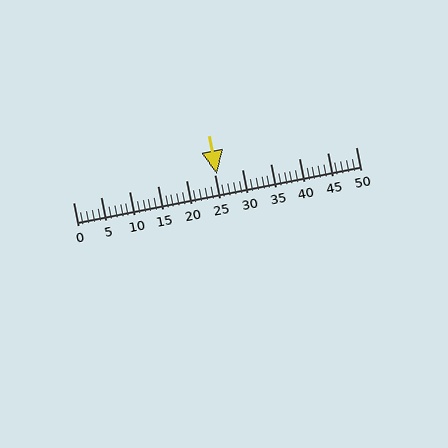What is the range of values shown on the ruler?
The ruler shows values from 0 to 50.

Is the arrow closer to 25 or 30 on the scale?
The arrow is closer to 25.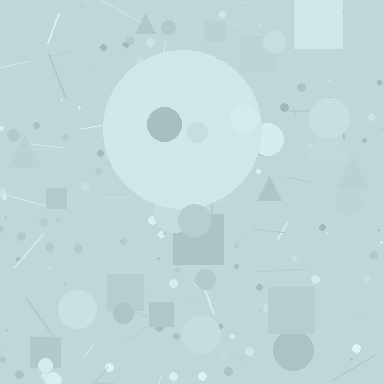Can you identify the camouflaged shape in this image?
The camouflaged shape is a circle.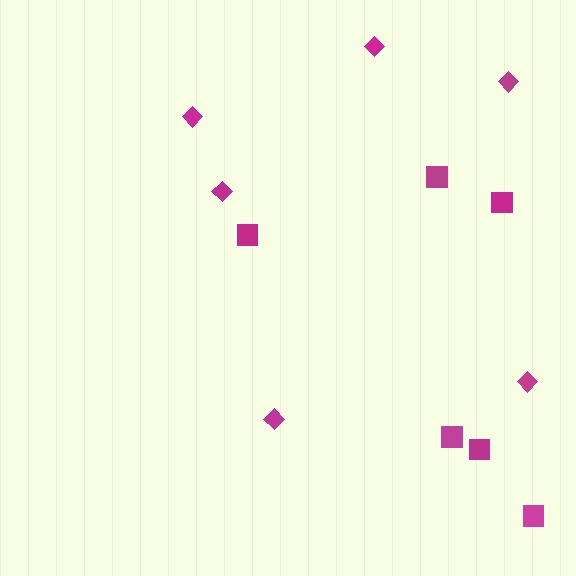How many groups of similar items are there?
There are 2 groups: one group of diamonds (6) and one group of squares (6).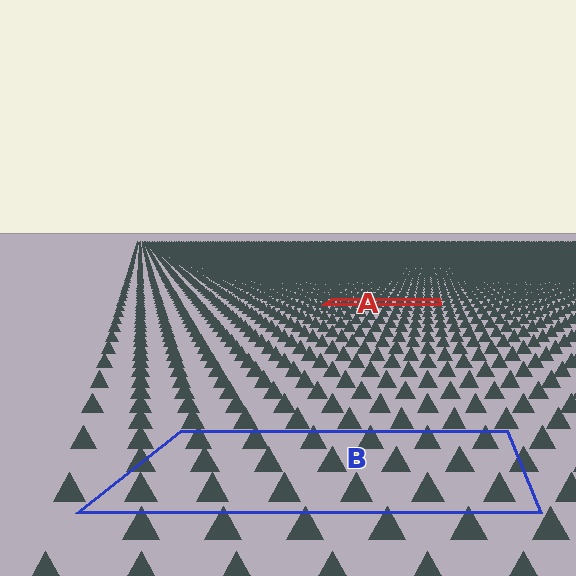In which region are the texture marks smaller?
The texture marks are smaller in region A, because it is farther away.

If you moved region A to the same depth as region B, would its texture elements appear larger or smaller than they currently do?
They would appear larger. At a closer depth, the same texture elements are projected at a bigger on-screen size.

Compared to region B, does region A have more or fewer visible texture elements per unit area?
Region A has more texture elements per unit area — they are packed more densely because it is farther away.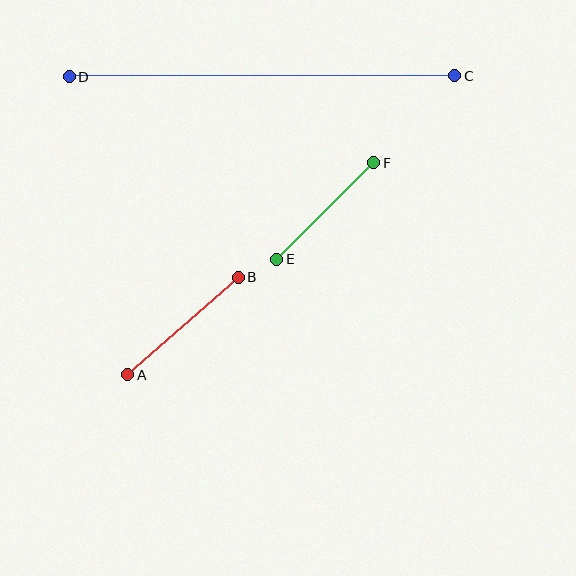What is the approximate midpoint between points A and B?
The midpoint is at approximately (183, 326) pixels.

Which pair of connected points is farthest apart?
Points C and D are farthest apart.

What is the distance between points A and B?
The distance is approximately 148 pixels.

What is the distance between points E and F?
The distance is approximately 137 pixels.